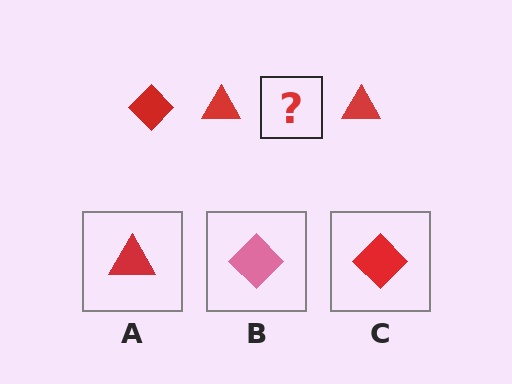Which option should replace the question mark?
Option C.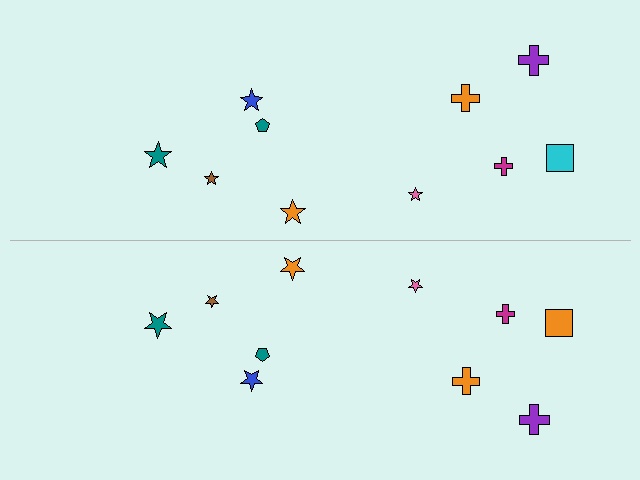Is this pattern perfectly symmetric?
No, the pattern is not perfectly symmetric. The orange square on the bottom side breaks the symmetry — its mirror counterpart is cyan.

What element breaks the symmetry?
The orange square on the bottom side breaks the symmetry — its mirror counterpart is cyan.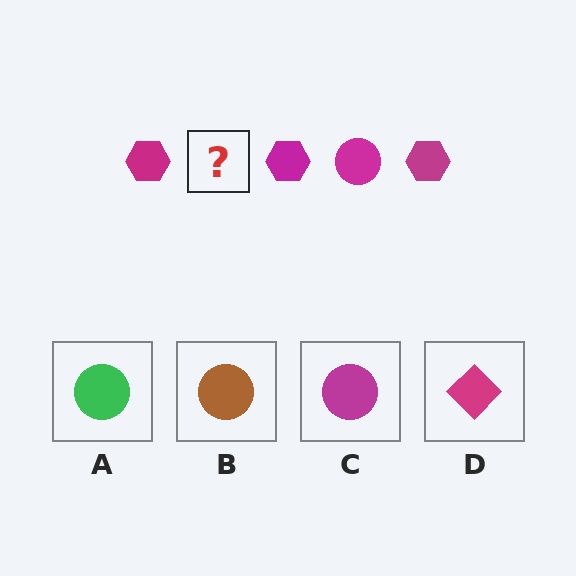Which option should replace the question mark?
Option C.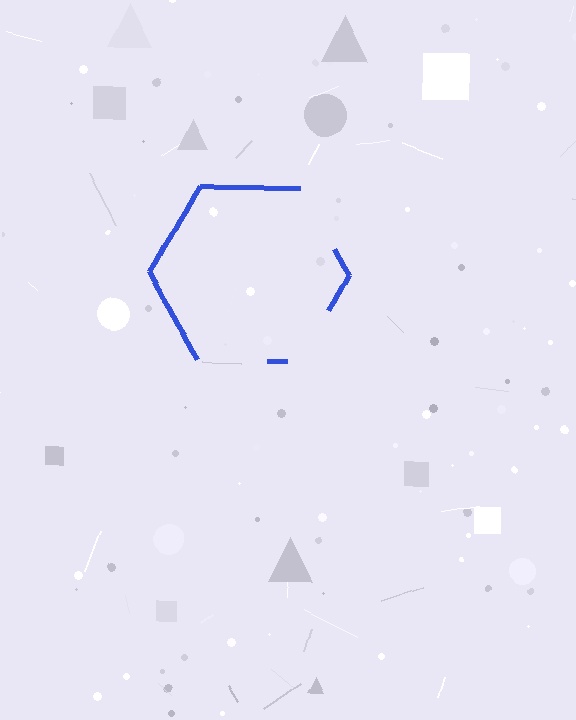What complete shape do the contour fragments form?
The contour fragments form a hexagon.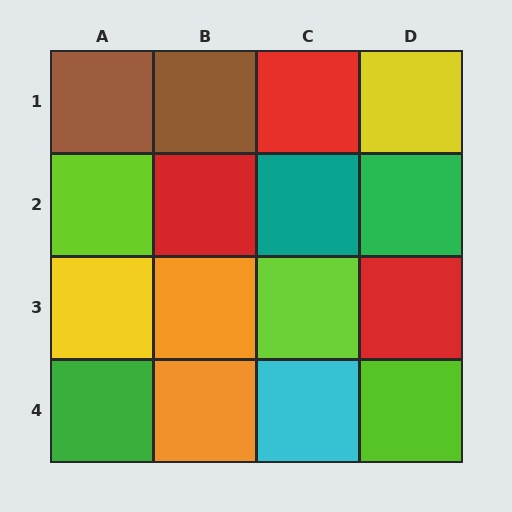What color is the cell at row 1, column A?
Brown.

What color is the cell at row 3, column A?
Yellow.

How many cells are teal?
1 cell is teal.